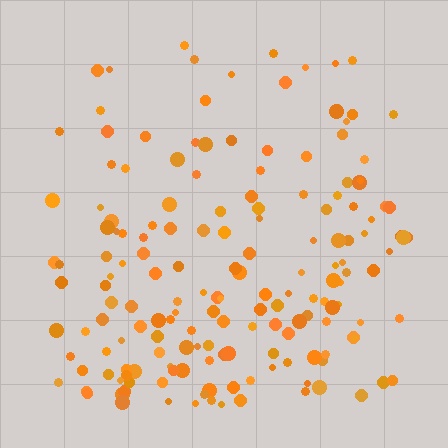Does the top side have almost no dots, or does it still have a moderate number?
Still a moderate number, just noticeably fewer than the bottom.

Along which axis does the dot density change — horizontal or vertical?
Vertical.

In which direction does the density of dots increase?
From top to bottom, with the bottom side densest.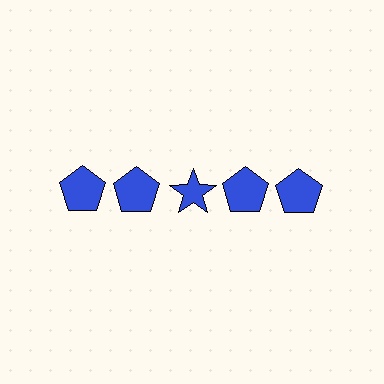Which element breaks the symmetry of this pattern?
The blue star in the top row, center column breaks the symmetry. All other shapes are blue pentagons.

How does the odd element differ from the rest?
It has a different shape: star instead of pentagon.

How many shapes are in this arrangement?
There are 5 shapes arranged in a grid pattern.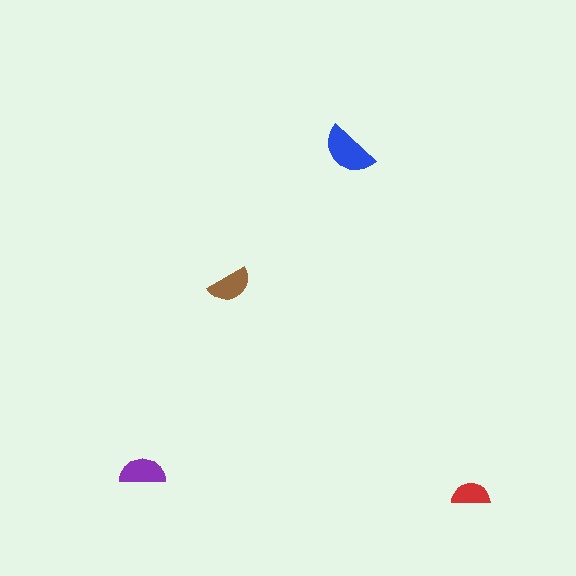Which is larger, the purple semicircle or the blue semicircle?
The blue one.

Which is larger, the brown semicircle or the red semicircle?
The brown one.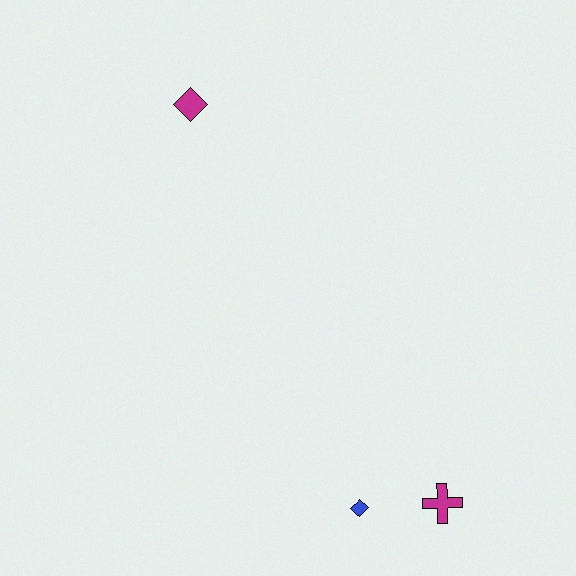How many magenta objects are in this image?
There are 2 magenta objects.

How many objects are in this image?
There are 3 objects.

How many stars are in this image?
There are no stars.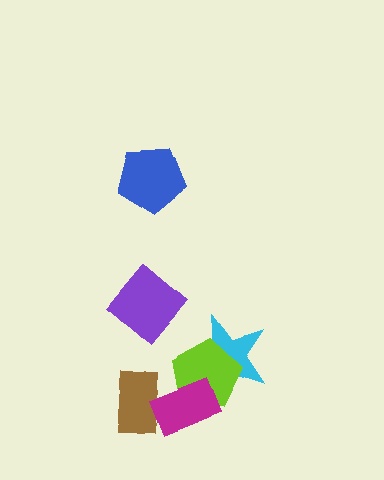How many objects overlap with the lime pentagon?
2 objects overlap with the lime pentagon.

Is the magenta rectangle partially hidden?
No, no other shape covers it.